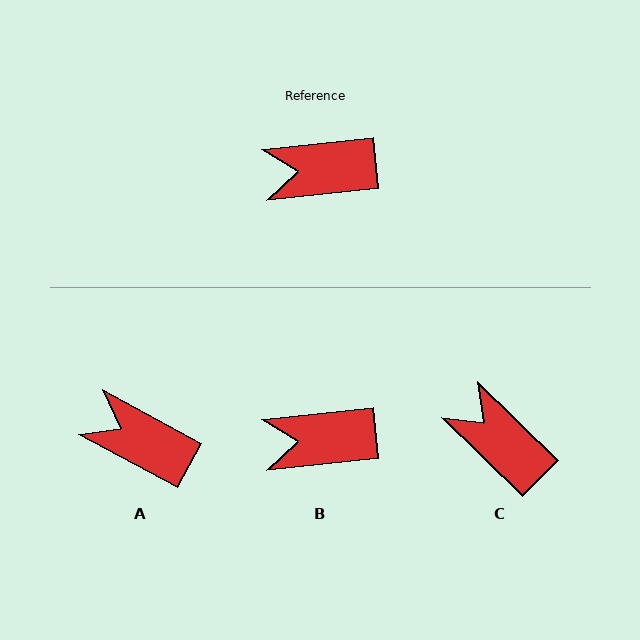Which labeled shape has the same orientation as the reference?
B.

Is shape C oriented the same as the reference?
No, it is off by about 51 degrees.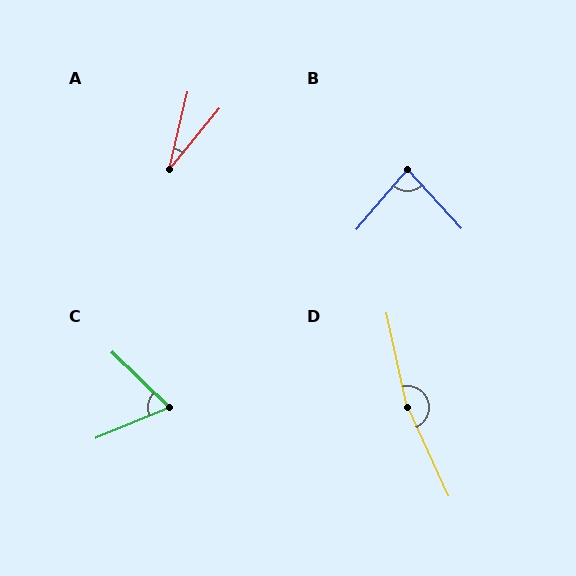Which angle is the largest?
D, at approximately 167 degrees.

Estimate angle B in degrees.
Approximately 82 degrees.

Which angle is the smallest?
A, at approximately 25 degrees.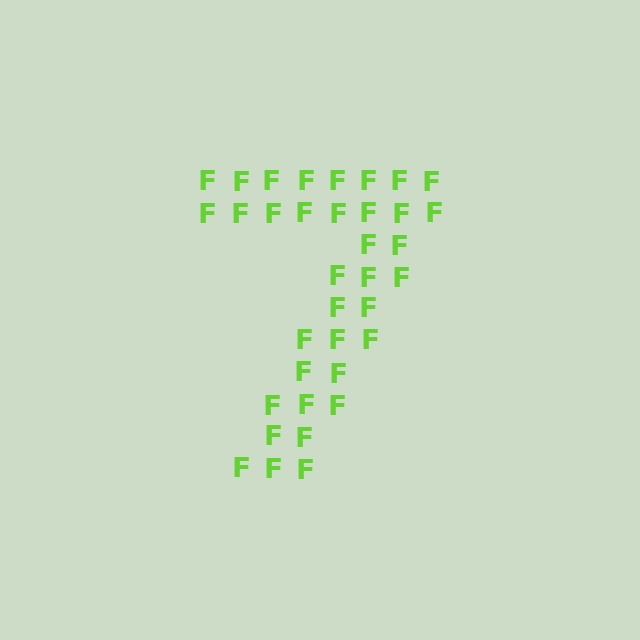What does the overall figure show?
The overall figure shows the digit 7.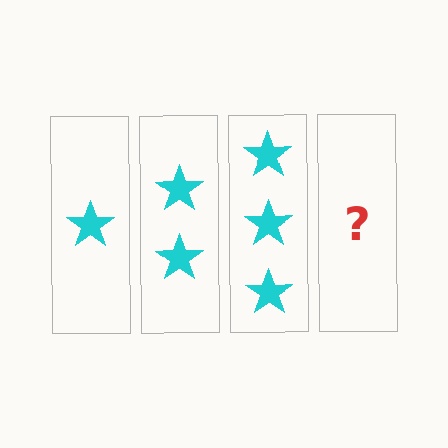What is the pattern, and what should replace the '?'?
The pattern is that each step adds one more star. The '?' should be 4 stars.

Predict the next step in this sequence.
The next step is 4 stars.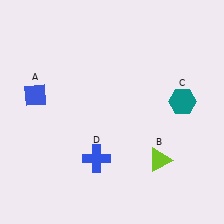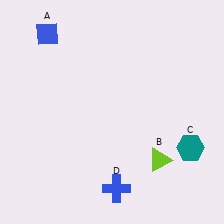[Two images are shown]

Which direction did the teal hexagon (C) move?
The teal hexagon (C) moved down.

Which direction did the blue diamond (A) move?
The blue diamond (A) moved up.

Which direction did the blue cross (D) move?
The blue cross (D) moved down.